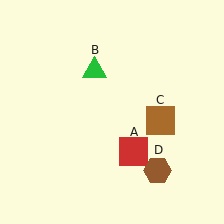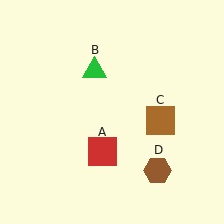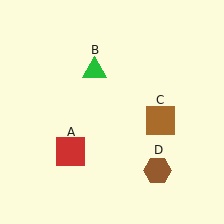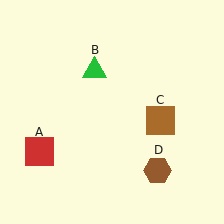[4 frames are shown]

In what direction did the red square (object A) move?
The red square (object A) moved left.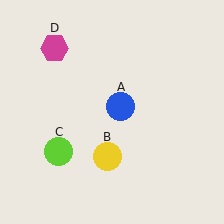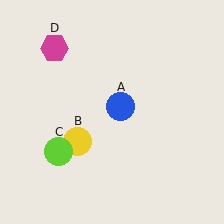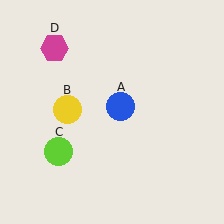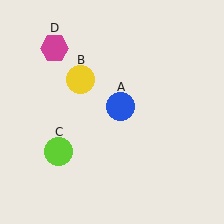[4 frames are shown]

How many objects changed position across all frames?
1 object changed position: yellow circle (object B).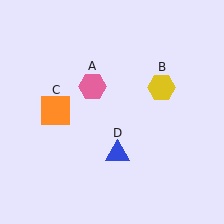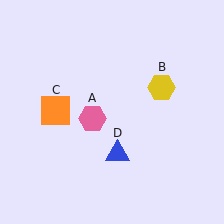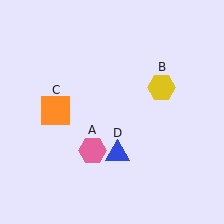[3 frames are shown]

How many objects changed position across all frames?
1 object changed position: pink hexagon (object A).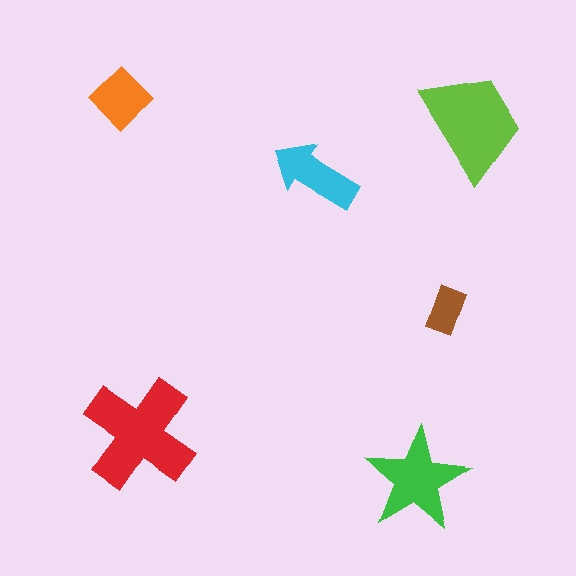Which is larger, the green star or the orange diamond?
The green star.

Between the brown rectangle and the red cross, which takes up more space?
The red cross.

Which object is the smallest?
The brown rectangle.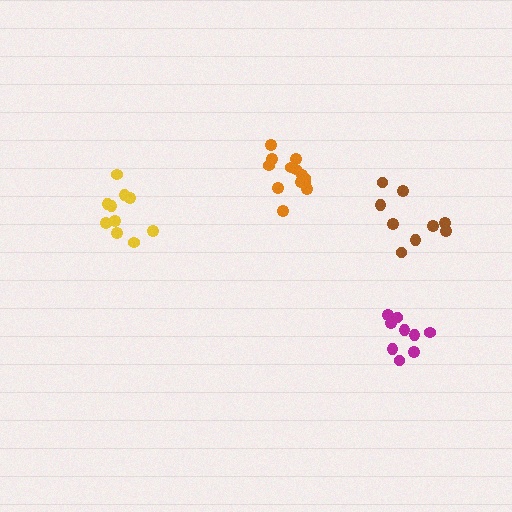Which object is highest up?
The orange cluster is topmost.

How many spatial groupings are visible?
There are 4 spatial groupings.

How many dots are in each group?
Group 1: 9 dots, Group 2: 13 dots, Group 3: 9 dots, Group 4: 10 dots (41 total).